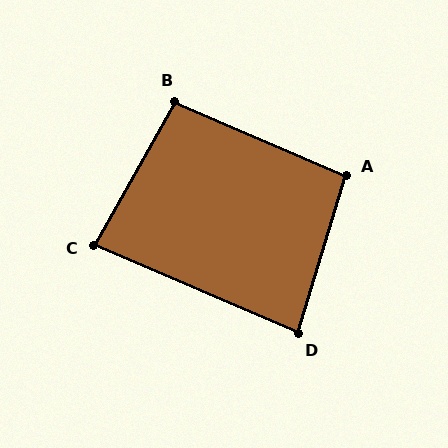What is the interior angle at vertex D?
Approximately 84 degrees (acute).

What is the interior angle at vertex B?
Approximately 96 degrees (obtuse).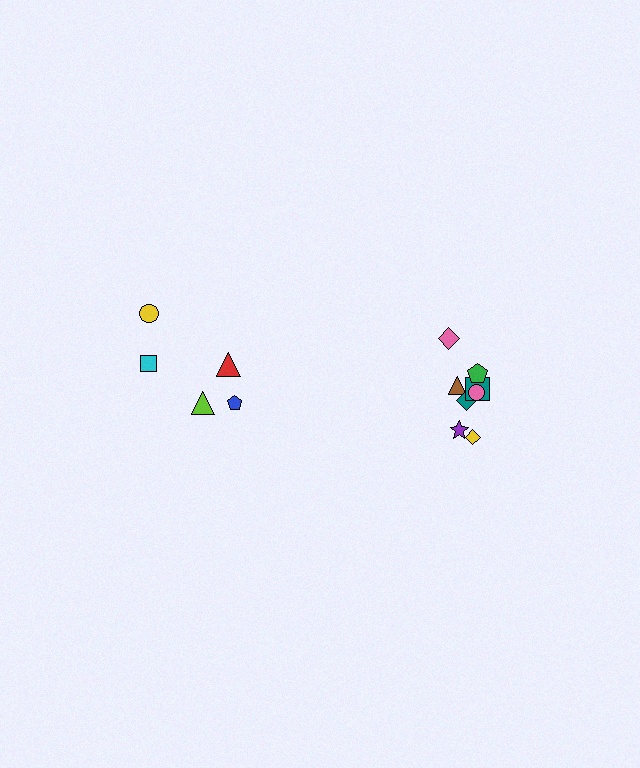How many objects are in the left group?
There are 5 objects.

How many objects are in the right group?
There are 8 objects.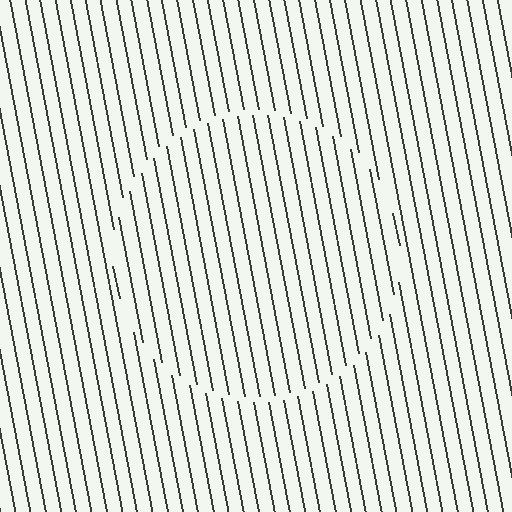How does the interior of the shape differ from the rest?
The interior of the shape contains the same grating, shifted by half a period — the contour is defined by the phase discontinuity where line-ends from the inner and outer gratings abut.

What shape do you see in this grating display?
An illusory circle. The interior of the shape contains the same grating, shifted by half a period — the contour is defined by the phase discontinuity where line-ends from the inner and outer gratings abut.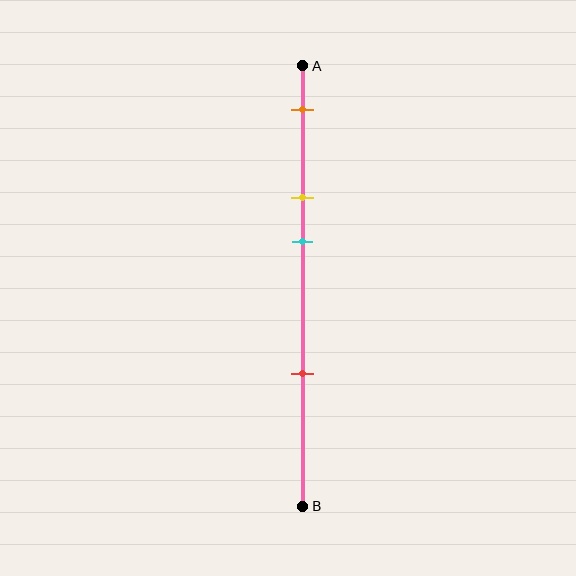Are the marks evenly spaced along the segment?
No, the marks are not evenly spaced.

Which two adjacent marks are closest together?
The yellow and cyan marks are the closest adjacent pair.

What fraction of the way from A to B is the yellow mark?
The yellow mark is approximately 30% (0.3) of the way from A to B.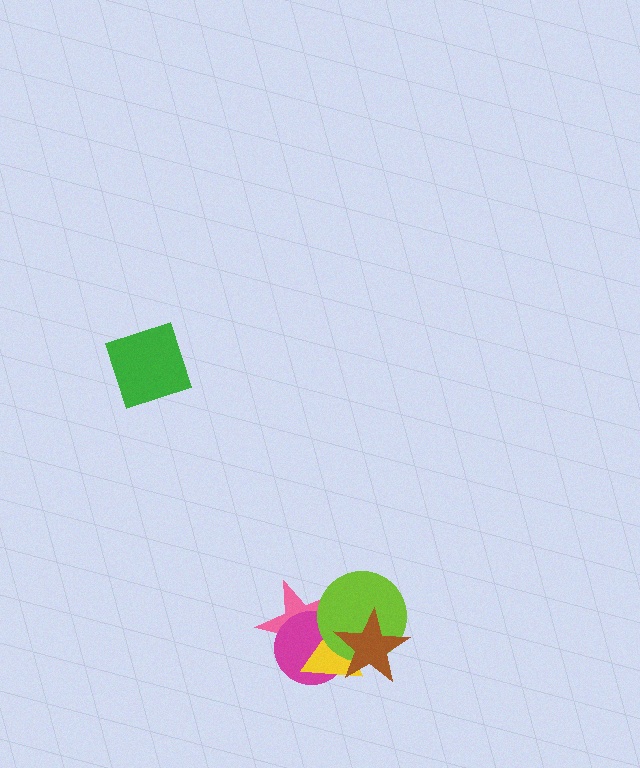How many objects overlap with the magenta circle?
4 objects overlap with the magenta circle.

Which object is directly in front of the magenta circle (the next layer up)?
The yellow triangle is directly in front of the magenta circle.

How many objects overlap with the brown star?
4 objects overlap with the brown star.